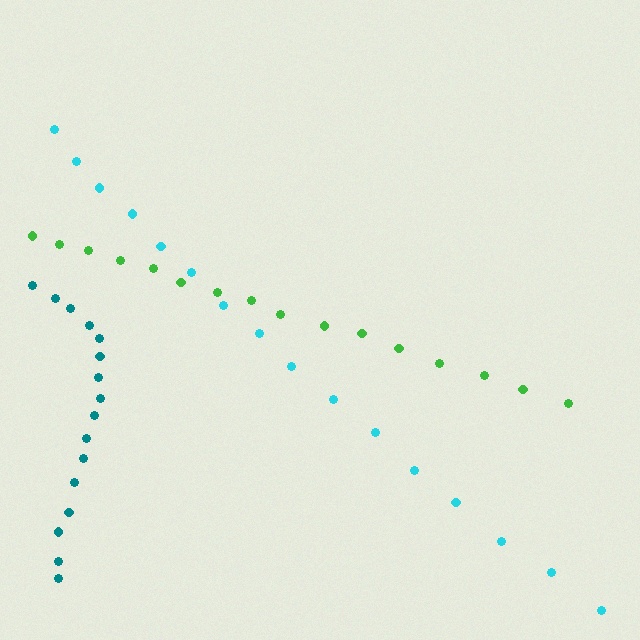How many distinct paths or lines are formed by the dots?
There are 3 distinct paths.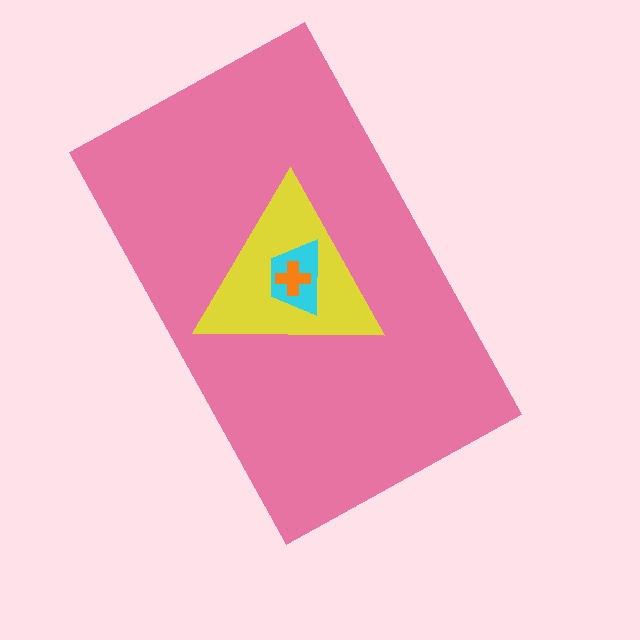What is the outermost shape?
The pink rectangle.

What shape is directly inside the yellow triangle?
The cyan trapezoid.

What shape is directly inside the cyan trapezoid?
The orange cross.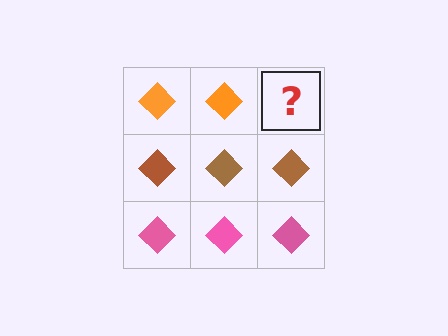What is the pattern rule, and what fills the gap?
The rule is that each row has a consistent color. The gap should be filled with an orange diamond.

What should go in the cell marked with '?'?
The missing cell should contain an orange diamond.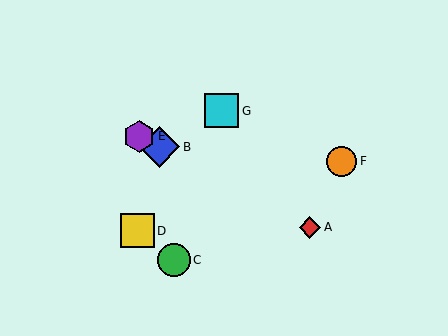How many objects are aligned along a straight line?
3 objects (A, B, E) are aligned along a straight line.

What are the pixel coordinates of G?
Object G is at (222, 111).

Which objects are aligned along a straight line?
Objects A, B, E are aligned along a straight line.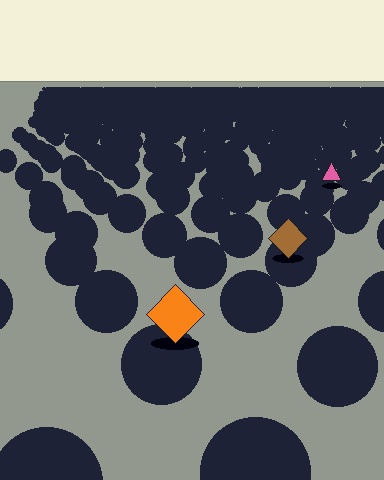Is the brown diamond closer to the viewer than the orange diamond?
No. The orange diamond is closer — you can tell from the texture gradient: the ground texture is coarser near it.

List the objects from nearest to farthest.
From nearest to farthest: the orange diamond, the brown diamond, the pink triangle.